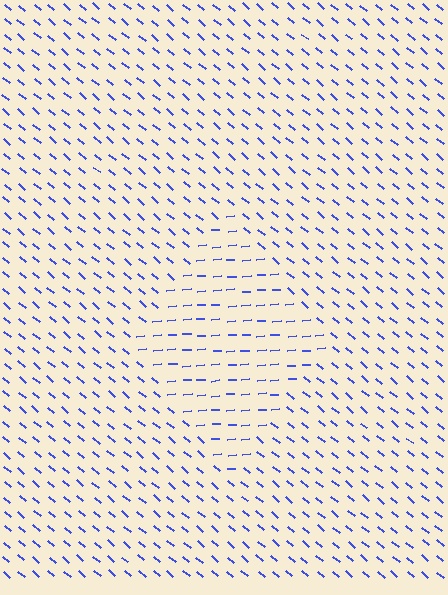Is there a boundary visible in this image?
Yes, there is a texture boundary formed by a change in line orientation.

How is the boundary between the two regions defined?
The boundary is defined purely by a change in line orientation (approximately 45 degrees difference). All lines are the same color and thickness.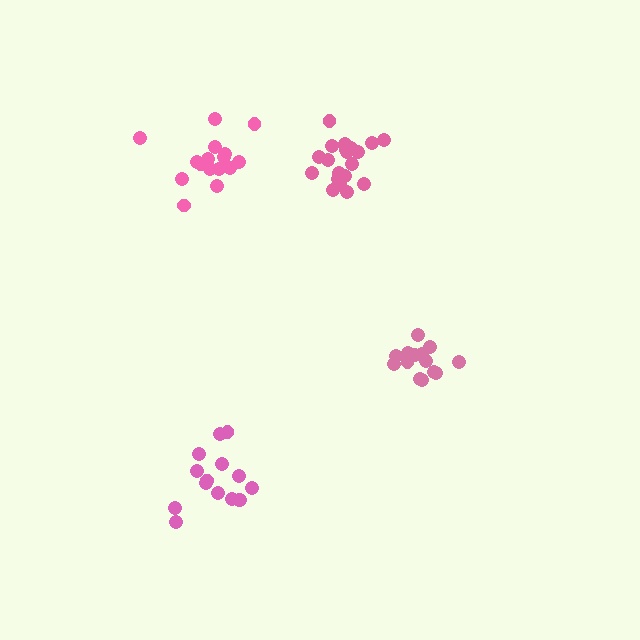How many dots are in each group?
Group 1: 14 dots, Group 2: 16 dots, Group 3: 20 dots, Group 4: 16 dots (66 total).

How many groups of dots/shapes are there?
There are 4 groups.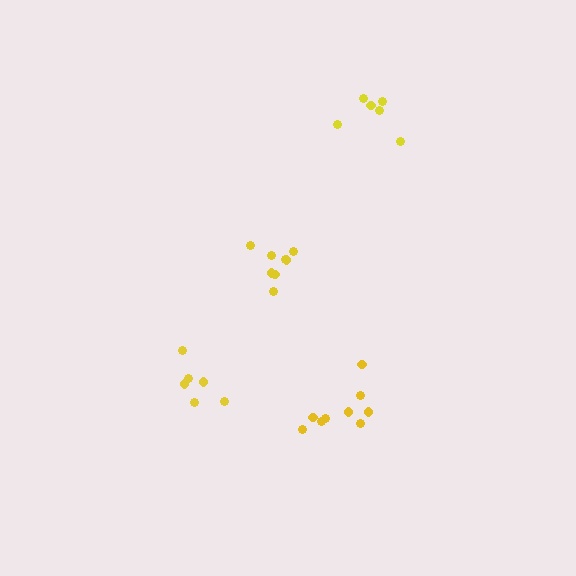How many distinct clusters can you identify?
There are 4 distinct clusters.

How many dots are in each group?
Group 1: 9 dots, Group 2: 6 dots, Group 3: 6 dots, Group 4: 8 dots (29 total).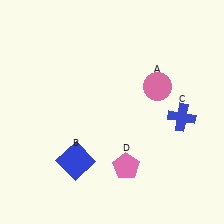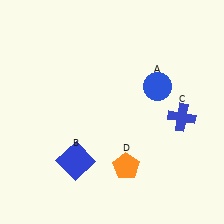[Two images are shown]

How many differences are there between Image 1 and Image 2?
There are 2 differences between the two images.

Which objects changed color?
A changed from pink to blue. D changed from pink to orange.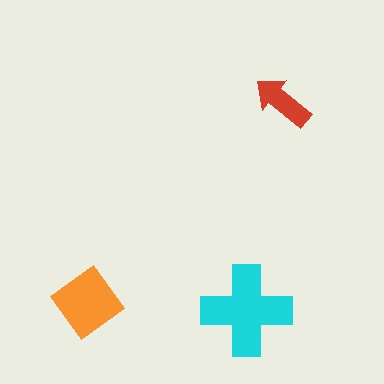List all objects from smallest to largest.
The red arrow, the orange diamond, the cyan cross.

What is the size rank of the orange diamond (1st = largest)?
2nd.